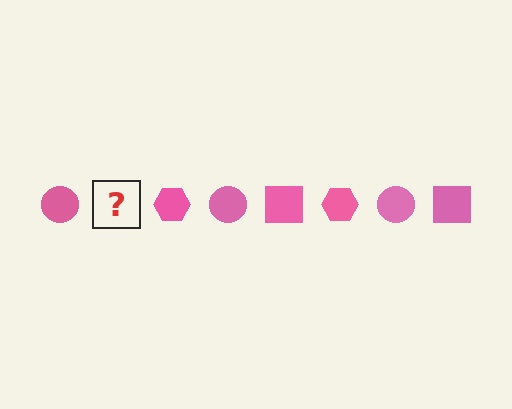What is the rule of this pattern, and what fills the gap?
The rule is that the pattern cycles through circle, square, hexagon shapes in pink. The gap should be filled with a pink square.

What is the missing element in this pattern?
The missing element is a pink square.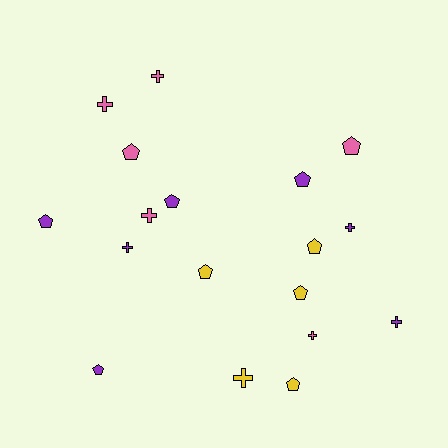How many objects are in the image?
There are 18 objects.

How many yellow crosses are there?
There is 1 yellow cross.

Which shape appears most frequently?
Pentagon, with 10 objects.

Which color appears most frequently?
Purple, with 7 objects.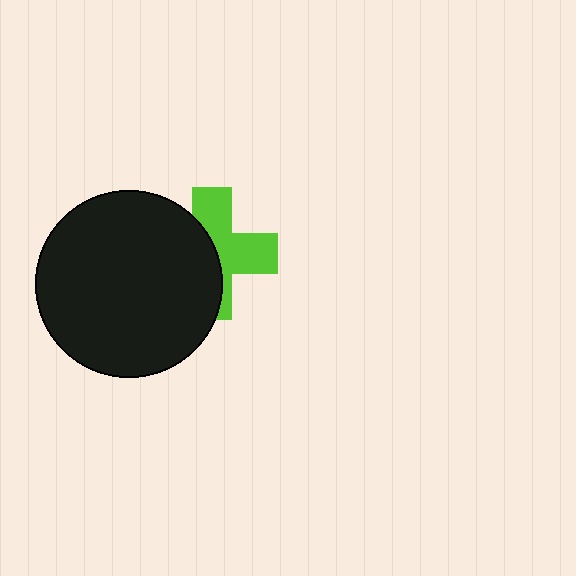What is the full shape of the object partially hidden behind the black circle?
The partially hidden object is a lime cross.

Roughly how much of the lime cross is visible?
About half of it is visible (roughly 51%).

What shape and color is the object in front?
The object in front is a black circle.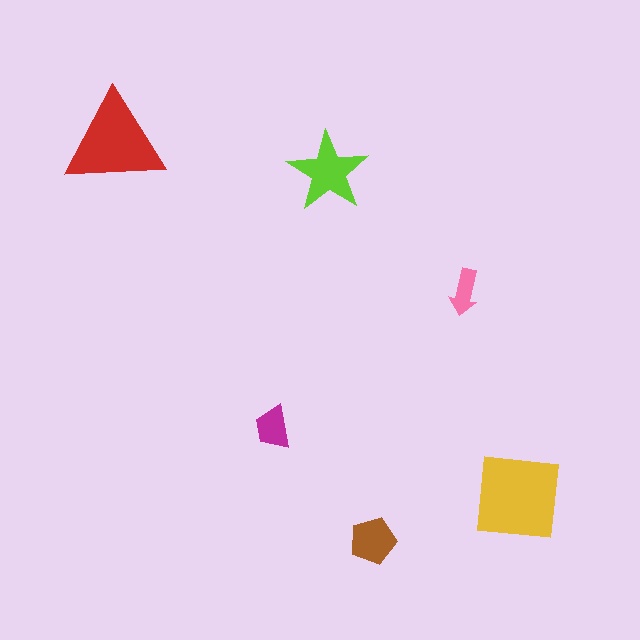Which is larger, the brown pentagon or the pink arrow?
The brown pentagon.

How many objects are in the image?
There are 6 objects in the image.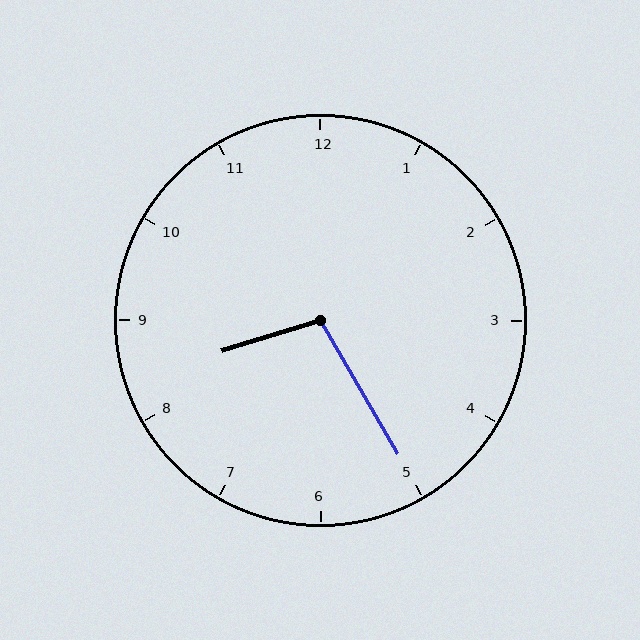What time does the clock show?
8:25.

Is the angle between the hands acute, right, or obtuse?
It is obtuse.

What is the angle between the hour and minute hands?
Approximately 102 degrees.